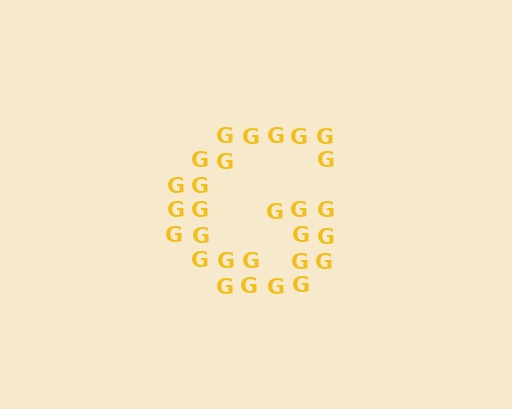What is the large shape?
The large shape is the letter G.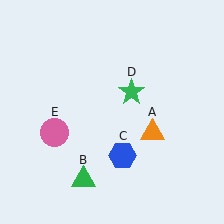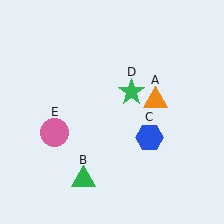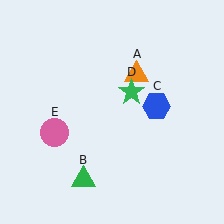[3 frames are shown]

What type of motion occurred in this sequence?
The orange triangle (object A), blue hexagon (object C) rotated counterclockwise around the center of the scene.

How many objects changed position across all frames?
2 objects changed position: orange triangle (object A), blue hexagon (object C).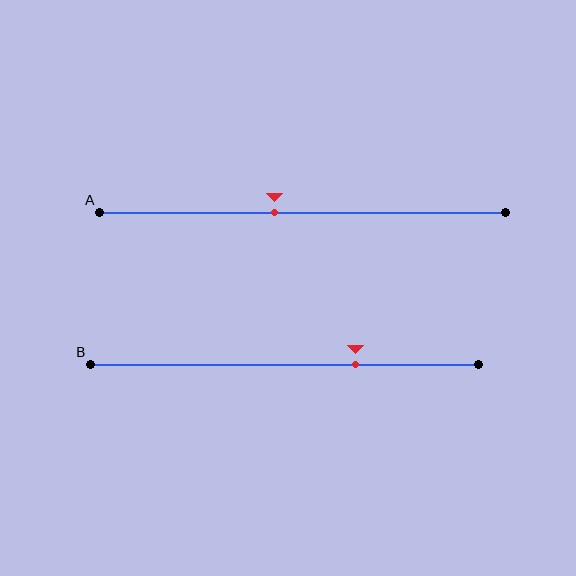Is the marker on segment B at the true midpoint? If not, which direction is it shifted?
No, the marker on segment B is shifted to the right by about 18% of the segment length.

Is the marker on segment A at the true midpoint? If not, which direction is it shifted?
No, the marker on segment A is shifted to the left by about 7% of the segment length.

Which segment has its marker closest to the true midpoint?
Segment A has its marker closest to the true midpoint.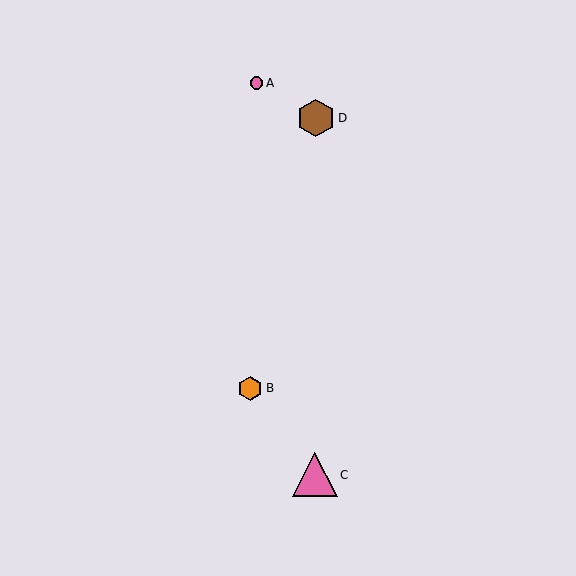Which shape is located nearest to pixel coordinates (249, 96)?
The pink circle (labeled A) at (257, 83) is nearest to that location.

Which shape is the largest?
The pink triangle (labeled C) is the largest.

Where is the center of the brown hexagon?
The center of the brown hexagon is at (316, 118).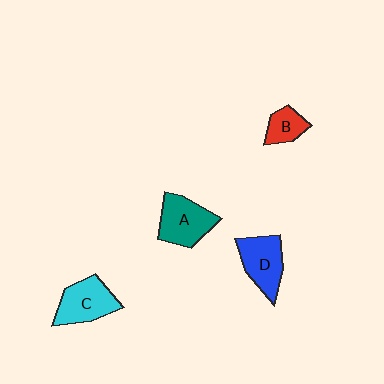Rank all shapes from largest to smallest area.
From largest to smallest: A (teal), C (cyan), D (blue), B (red).